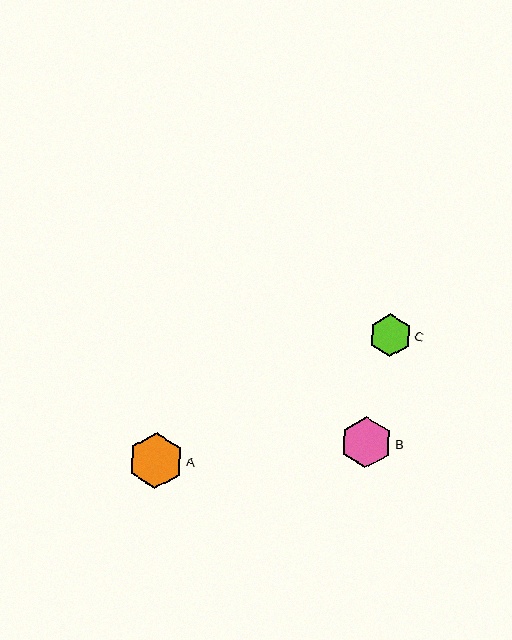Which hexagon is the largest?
Hexagon A is the largest with a size of approximately 56 pixels.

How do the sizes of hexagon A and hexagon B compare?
Hexagon A and hexagon B are approximately the same size.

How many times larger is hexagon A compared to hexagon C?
Hexagon A is approximately 1.3 times the size of hexagon C.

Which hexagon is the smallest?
Hexagon C is the smallest with a size of approximately 43 pixels.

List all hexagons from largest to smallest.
From largest to smallest: A, B, C.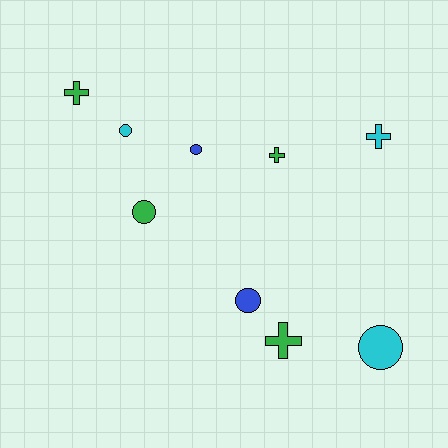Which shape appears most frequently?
Circle, with 5 objects.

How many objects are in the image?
There are 9 objects.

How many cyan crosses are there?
There is 1 cyan cross.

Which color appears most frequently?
Green, with 4 objects.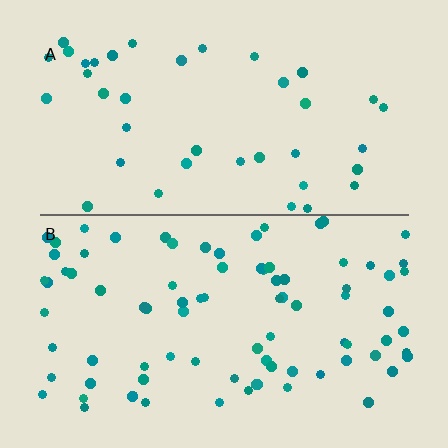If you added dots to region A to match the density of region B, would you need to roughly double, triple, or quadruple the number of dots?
Approximately double.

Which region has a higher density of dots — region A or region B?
B (the bottom).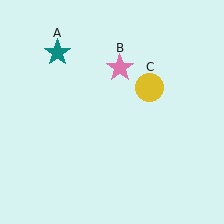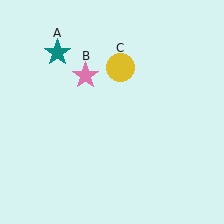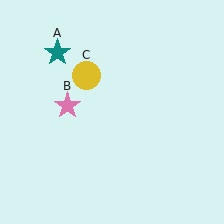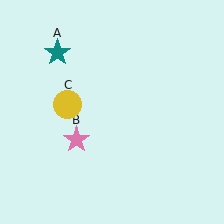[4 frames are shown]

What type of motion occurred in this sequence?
The pink star (object B), yellow circle (object C) rotated counterclockwise around the center of the scene.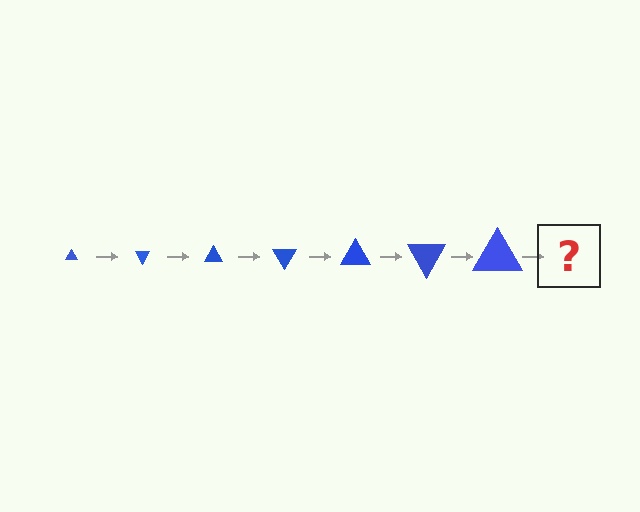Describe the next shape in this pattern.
It should be a triangle, larger than the previous one and rotated 420 degrees from the start.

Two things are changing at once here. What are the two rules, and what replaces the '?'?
The two rules are that the triangle grows larger each step and it rotates 60 degrees each step. The '?' should be a triangle, larger than the previous one and rotated 420 degrees from the start.